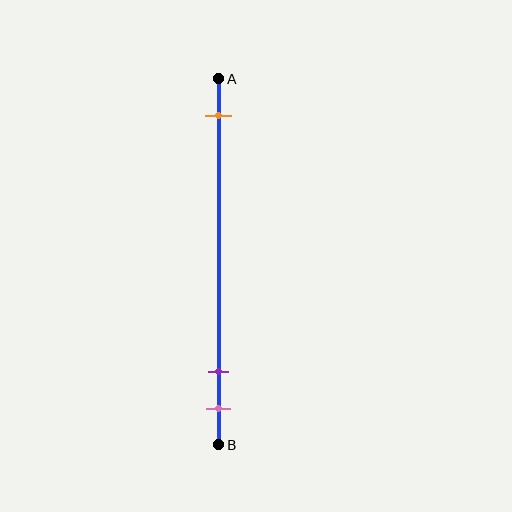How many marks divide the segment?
There are 3 marks dividing the segment.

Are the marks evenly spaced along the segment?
No, the marks are not evenly spaced.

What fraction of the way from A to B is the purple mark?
The purple mark is approximately 80% (0.8) of the way from A to B.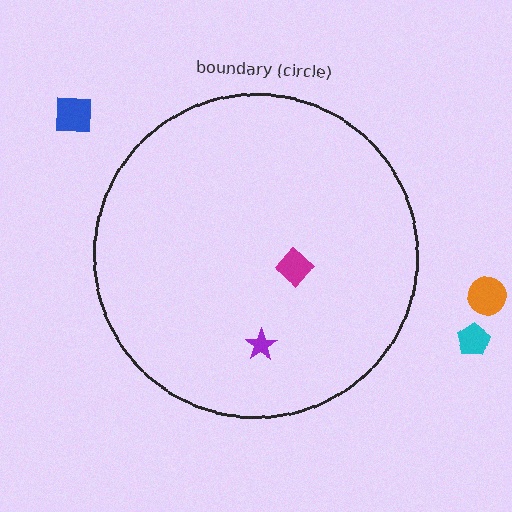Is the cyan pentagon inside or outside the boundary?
Outside.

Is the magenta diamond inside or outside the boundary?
Inside.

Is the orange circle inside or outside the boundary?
Outside.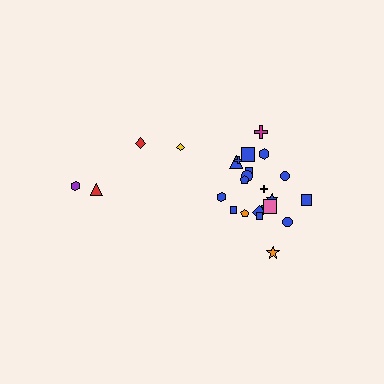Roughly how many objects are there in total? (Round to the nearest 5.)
Roughly 25 objects in total.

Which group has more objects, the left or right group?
The right group.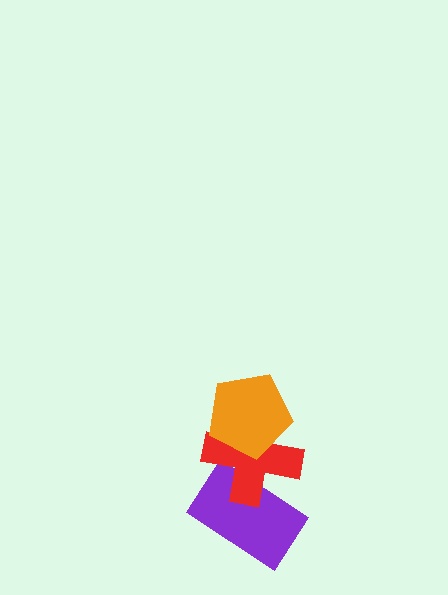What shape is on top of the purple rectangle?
The red cross is on top of the purple rectangle.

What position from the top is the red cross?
The red cross is 2nd from the top.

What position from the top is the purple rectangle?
The purple rectangle is 3rd from the top.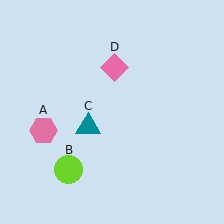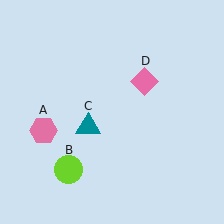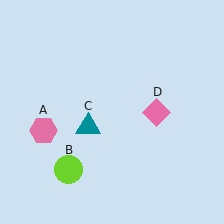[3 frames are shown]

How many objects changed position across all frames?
1 object changed position: pink diamond (object D).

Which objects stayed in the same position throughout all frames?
Pink hexagon (object A) and lime circle (object B) and teal triangle (object C) remained stationary.